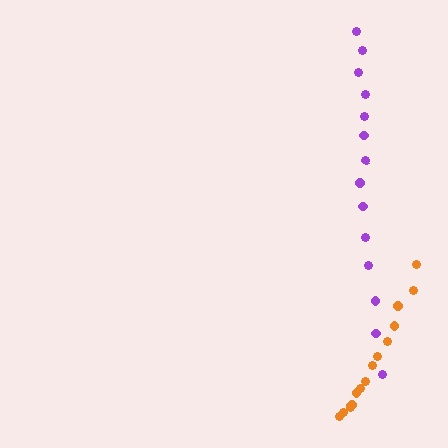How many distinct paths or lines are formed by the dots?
There are 2 distinct paths.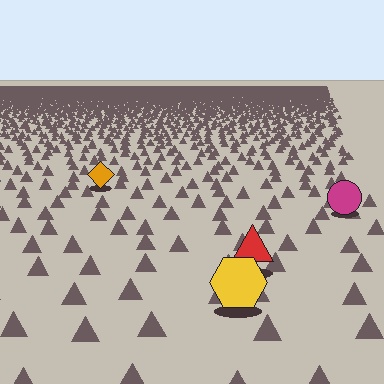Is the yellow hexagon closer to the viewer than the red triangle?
Yes. The yellow hexagon is closer — you can tell from the texture gradient: the ground texture is coarser near it.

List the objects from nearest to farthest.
From nearest to farthest: the yellow hexagon, the red triangle, the magenta circle, the orange diamond.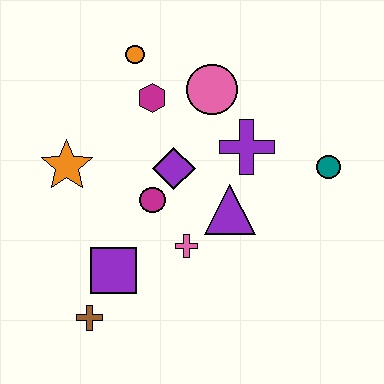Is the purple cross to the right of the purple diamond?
Yes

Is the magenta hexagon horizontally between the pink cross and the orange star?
Yes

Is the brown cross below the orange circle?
Yes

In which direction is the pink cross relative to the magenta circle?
The pink cross is below the magenta circle.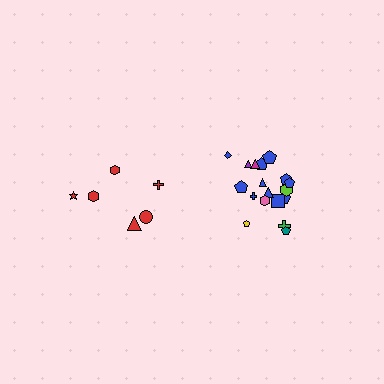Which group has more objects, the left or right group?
The right group.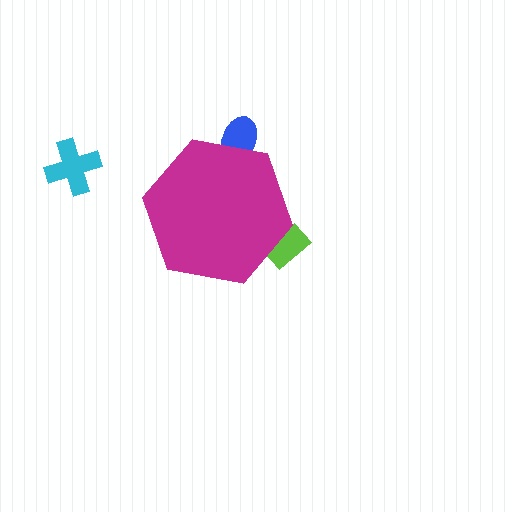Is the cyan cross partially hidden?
No, the cyan cross is fully visible.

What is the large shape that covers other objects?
A magenta hexagon.